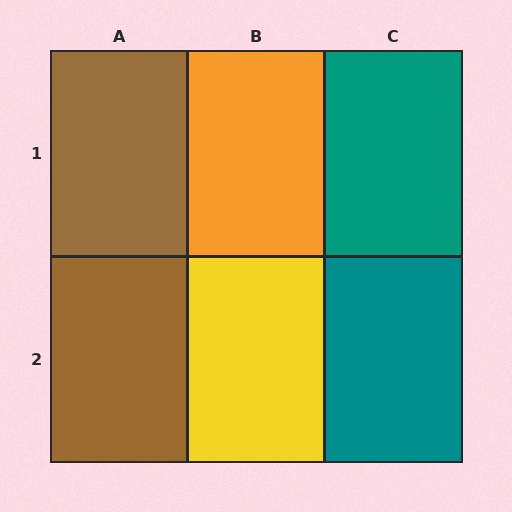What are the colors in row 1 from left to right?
Brown, orange, teal.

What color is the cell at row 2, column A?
Brown.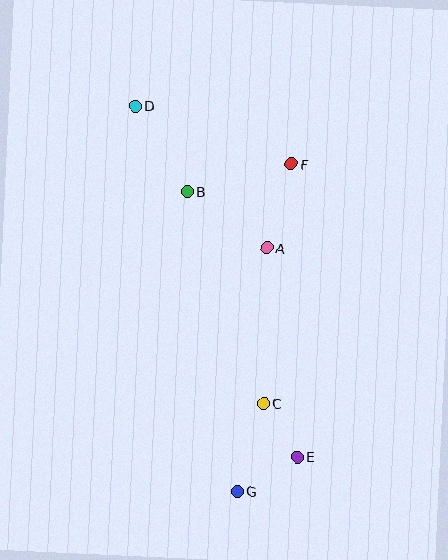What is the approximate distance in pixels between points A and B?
The distance between A and B is approximately 97 pixels.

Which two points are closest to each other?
Points C and E are closest to each other.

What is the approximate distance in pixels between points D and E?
The distance between D and E is approximately 386 pixels.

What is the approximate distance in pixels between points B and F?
The distance between B and F is approximately 107 pixels.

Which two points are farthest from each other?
Points D and G are farthest from each other.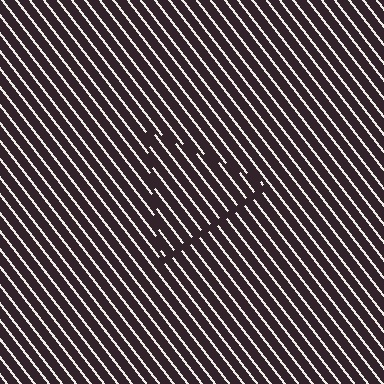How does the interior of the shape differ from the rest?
The interior of the shape contains the same grating, shifted by half a period — the contour is defined by the phase discontinuity where line-ends from the inner and outer gratings abut.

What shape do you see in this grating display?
An illusory triangle. The interior of the shape contains the same grating, shifted by half a period — the contour is defined by the phase discontinuity where line-ends from the inner and outer gratings abut.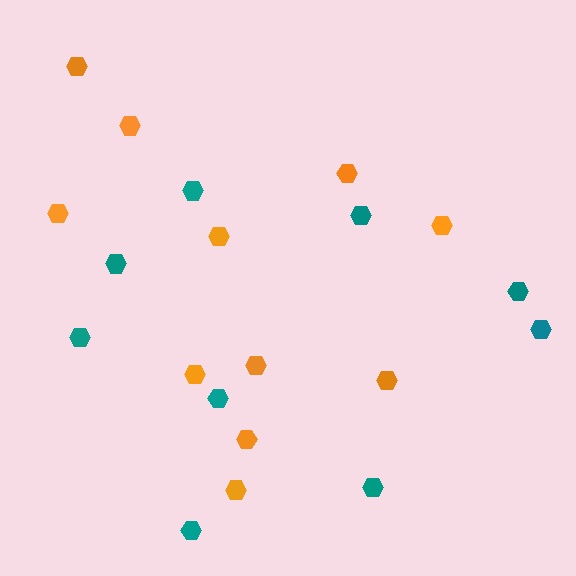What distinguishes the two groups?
There are 2 groups: one group of orange hexagons (11) and one group of teal hexagons (9).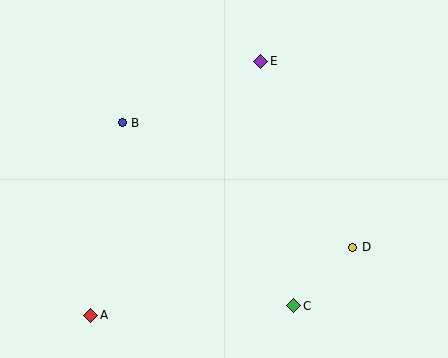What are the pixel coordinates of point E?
Point E is at (261, 61).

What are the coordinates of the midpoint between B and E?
The midpoint between B and E is at (191, 92).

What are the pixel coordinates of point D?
Point D is at (353, 247).